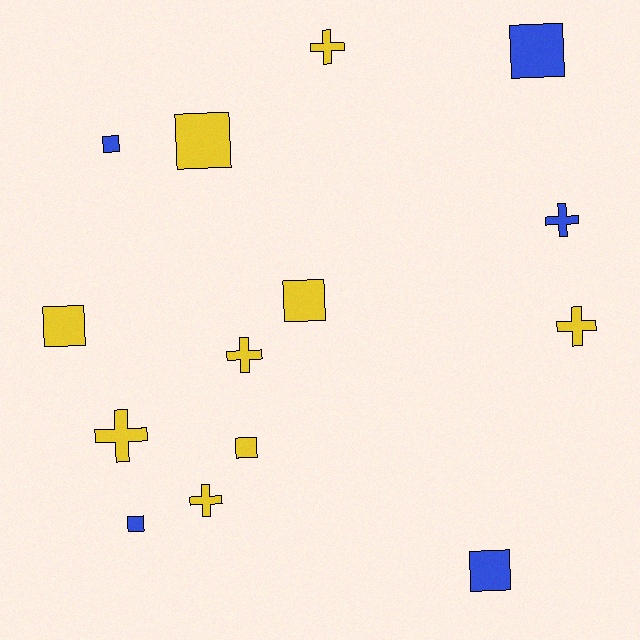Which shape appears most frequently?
Square, with 8 objects.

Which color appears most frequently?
Yellow, with 9 objects.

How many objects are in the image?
There are 14 objects.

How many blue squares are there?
There are 4 blue squares.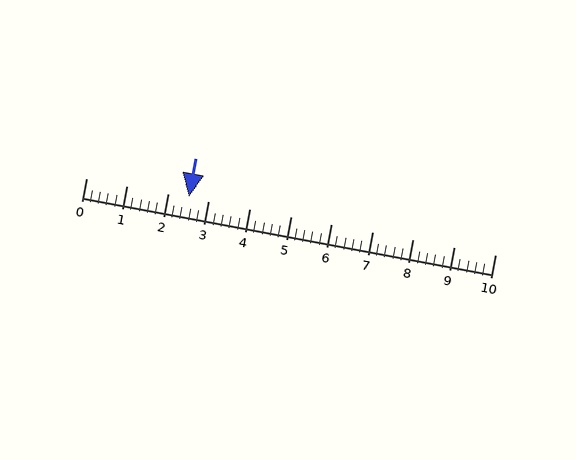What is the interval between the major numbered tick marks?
The major tick marks are spaced 1 units apart.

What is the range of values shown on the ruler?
The ruler shows values from 0 to 10.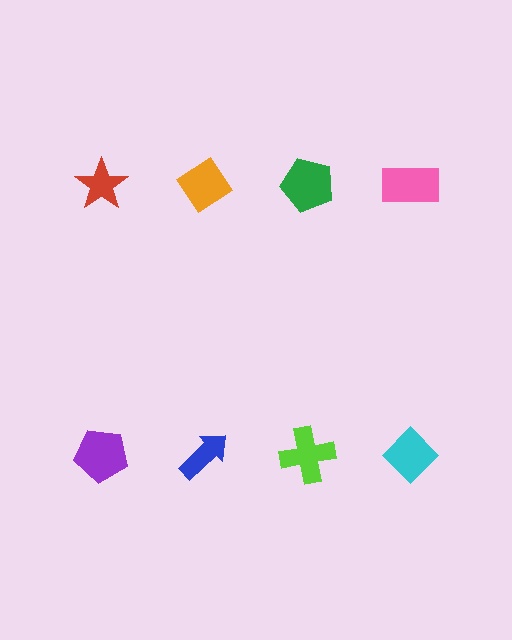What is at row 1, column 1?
A red star.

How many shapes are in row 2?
4 shapes.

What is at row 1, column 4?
A pink rectangle.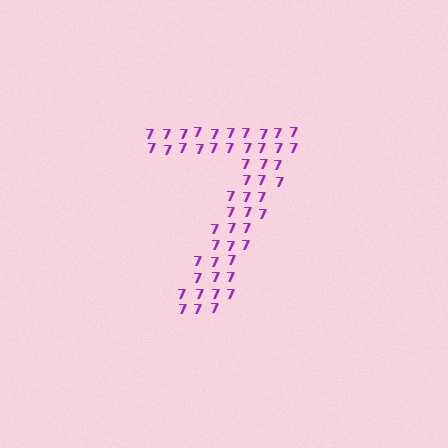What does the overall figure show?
The overall figure shows the digit 7.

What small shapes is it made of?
It is made of small digit 7's.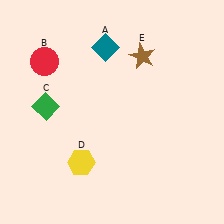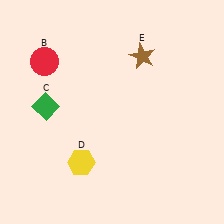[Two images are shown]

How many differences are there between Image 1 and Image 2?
There is 1 difference between the two images.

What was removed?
The teal diamond (A) was removed in Image 2.